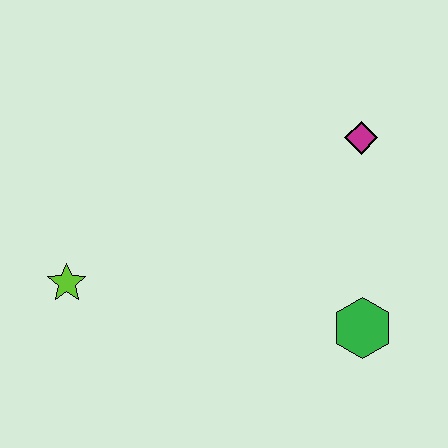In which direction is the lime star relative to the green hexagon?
The lime star is to the left of the green hexagon.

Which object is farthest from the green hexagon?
The lime star is farthest from the green hexagon.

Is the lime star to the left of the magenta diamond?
Yes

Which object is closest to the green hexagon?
The magenta diamond is closest to the green hexagon.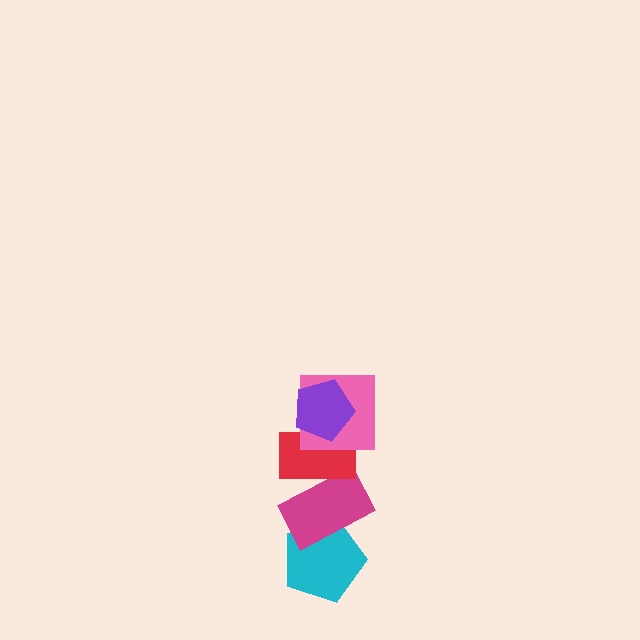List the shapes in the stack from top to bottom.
From top to bottom: the purple pentagon, the pink square, the red rectangle, the magenta rectangle, the cyan pentagon.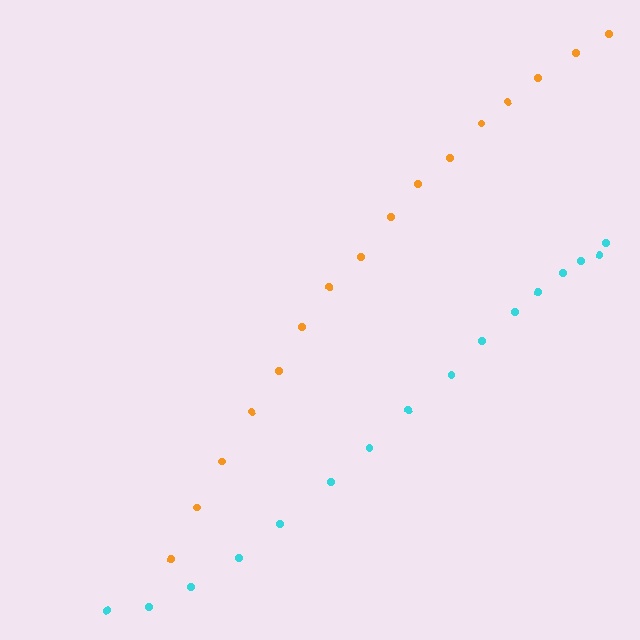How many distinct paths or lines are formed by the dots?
There are 2 distinct paths.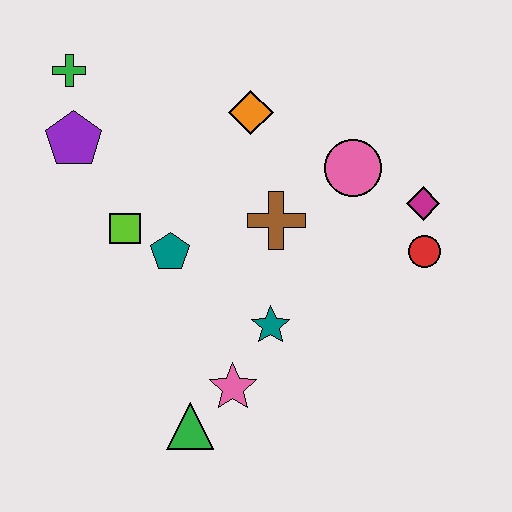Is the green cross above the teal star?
Yes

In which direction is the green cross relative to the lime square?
The green cross is above the lime square.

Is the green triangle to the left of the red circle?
Yes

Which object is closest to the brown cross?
The pink circle is closest to the brown cross.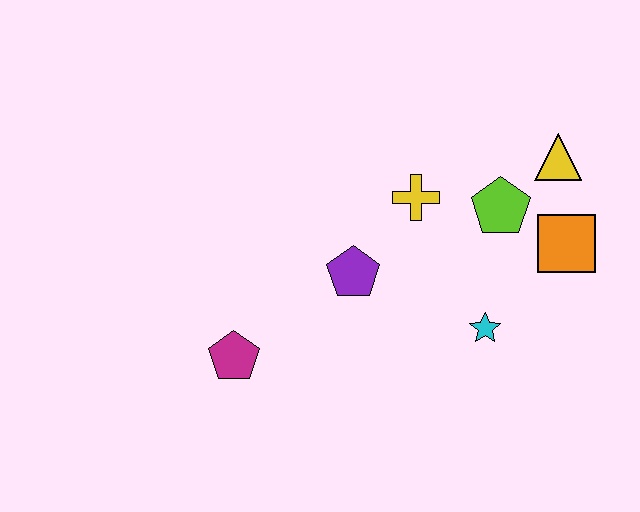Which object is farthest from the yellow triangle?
The magenta pentagon is farthest from the yellow triangle.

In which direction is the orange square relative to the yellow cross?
The orange square is to the right of the yellow cross.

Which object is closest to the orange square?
The lime pentagon is closest to the orange square.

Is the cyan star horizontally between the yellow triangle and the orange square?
No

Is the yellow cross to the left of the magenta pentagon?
No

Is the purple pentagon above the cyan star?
Yes